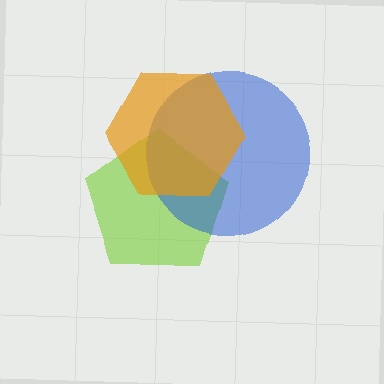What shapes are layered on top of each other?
The layered shapes are: a lime pentagon, a blue circle, an orange hexagon.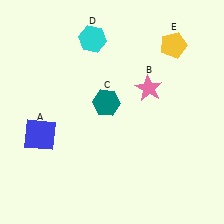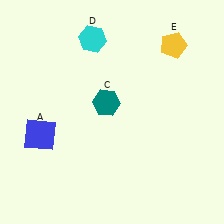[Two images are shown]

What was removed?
The pink star (B) was removed in Image 2.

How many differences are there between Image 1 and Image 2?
There is 1 difference between the two images.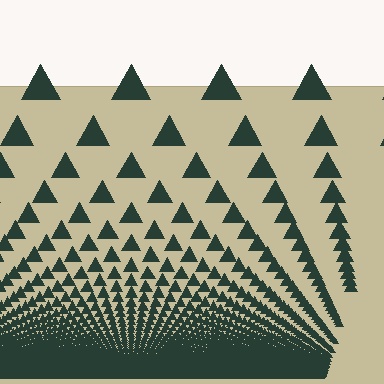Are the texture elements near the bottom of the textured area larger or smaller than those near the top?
Smaller. The gradient is inverted — elements near the bottom are smaller and denser.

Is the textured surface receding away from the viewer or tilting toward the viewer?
The surface appears to tilt toward the viewer. Texture elements get larger and sparser toward the top.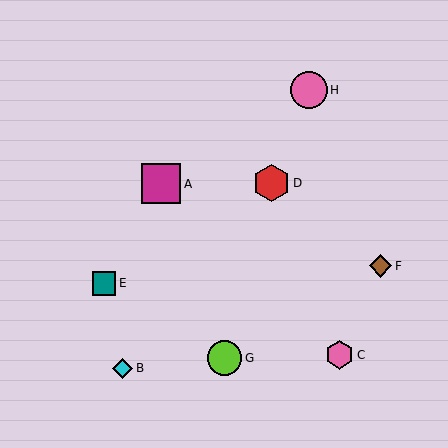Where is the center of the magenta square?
The center of the magenta square is at (161, 184).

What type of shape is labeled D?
Shape D is a red hexagon.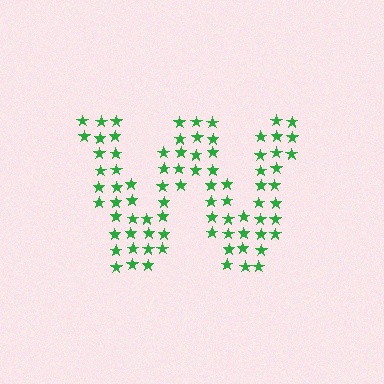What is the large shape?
The large shape is the letter W.